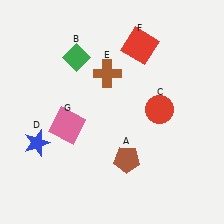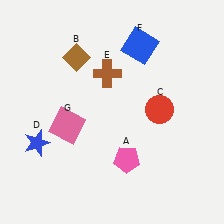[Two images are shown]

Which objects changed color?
A changed from brown to pink. B changed from green to brown. F changed from red to blue.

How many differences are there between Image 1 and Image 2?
There are 3 differences between the two images.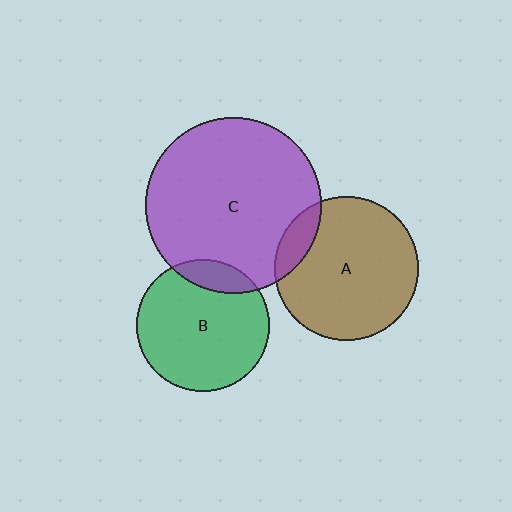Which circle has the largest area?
Circle C (purple).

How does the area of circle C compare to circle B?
Approximately 1.8 times.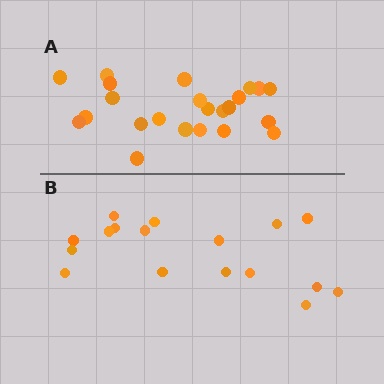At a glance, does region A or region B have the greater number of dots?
Region A (the top region) has more dots.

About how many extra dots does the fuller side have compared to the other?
Region A has about 6 more dots than region B.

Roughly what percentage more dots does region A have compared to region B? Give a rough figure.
About 35% more.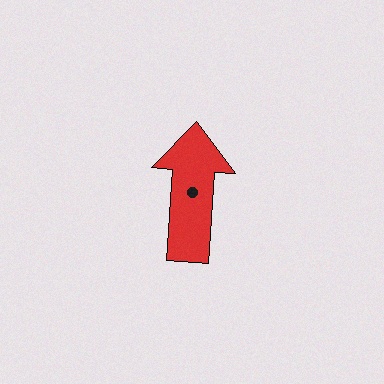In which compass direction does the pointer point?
North.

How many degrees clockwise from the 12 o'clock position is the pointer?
Approximately 4 degrees.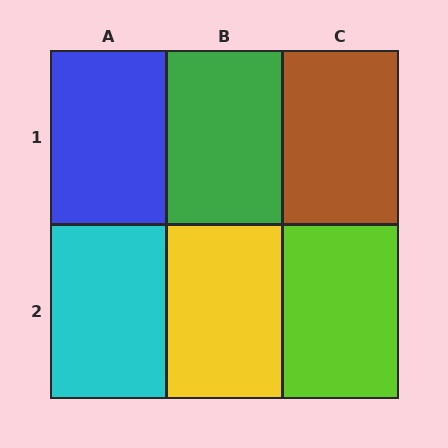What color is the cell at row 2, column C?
Lime.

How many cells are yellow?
1 cell is yellow.